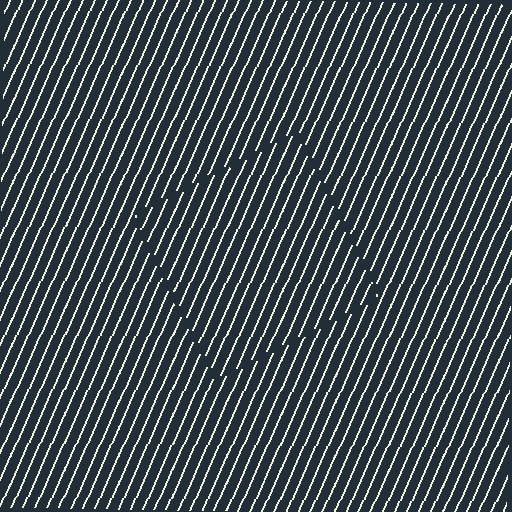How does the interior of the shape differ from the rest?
The interior of the shape contains the same grating, shifted by half a period — the contour is defined by the phase discontinuity where line-ends from the inner and outer gratings abut.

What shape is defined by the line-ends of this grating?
An illusory square. The interior of the shape contains the same grating, shifted by half a period — the contour is defined by the phase discontinuity where line-ends from the inner and outer gratings abut.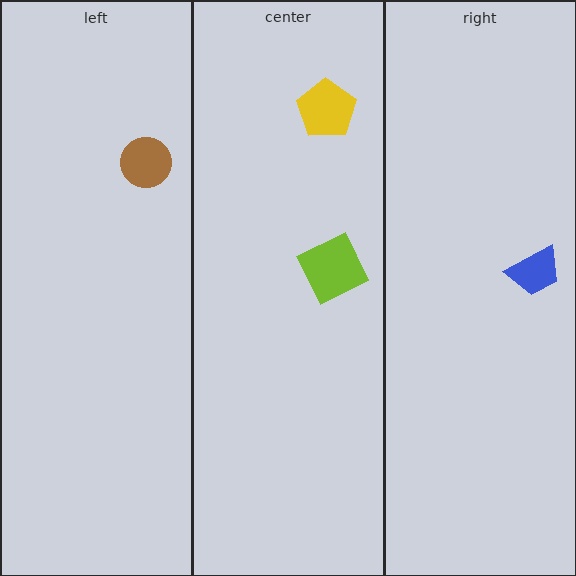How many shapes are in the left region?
1.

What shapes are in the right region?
The blue trapezoid.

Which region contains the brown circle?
The left region.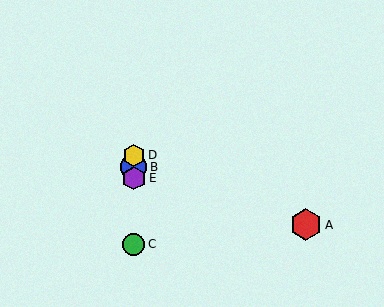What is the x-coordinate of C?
Object C is at x≈134.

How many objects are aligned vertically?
4 objects (B, C, D, E) are aligned vertically.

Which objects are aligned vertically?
Objects B, C, D, E are aligned vertically.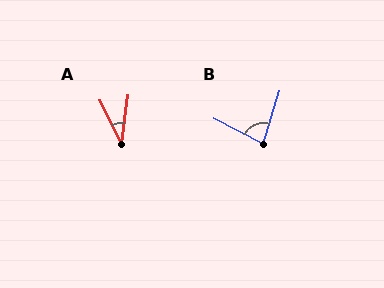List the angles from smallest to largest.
A (33°), B (80°).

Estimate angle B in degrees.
Approximately 80 degrees.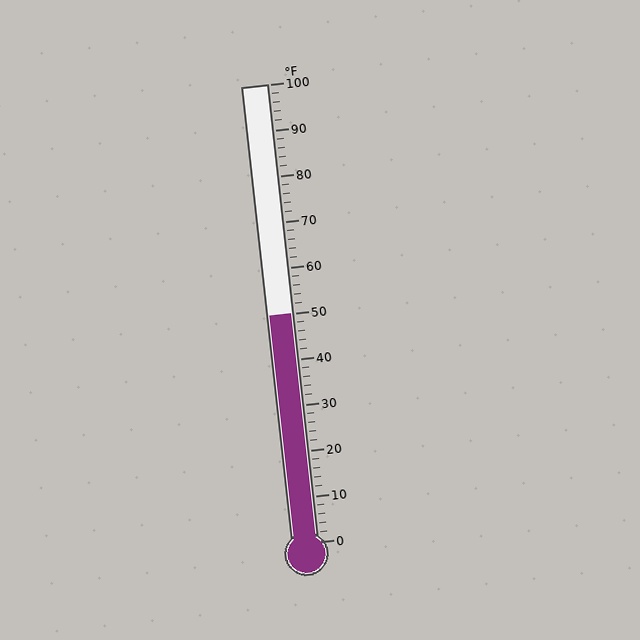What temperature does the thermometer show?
The thermometer shows approximately 50°F.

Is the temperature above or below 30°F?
The temperature is above 30°F.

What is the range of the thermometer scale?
The thermometer scale ranges from 0°F to 100°F.